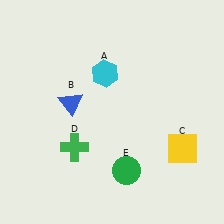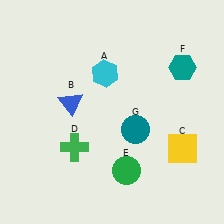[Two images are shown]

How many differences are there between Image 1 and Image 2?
There are 2 differences between the two images.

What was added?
A teal hexagon (F), a teal circle (G) were added in Image 2.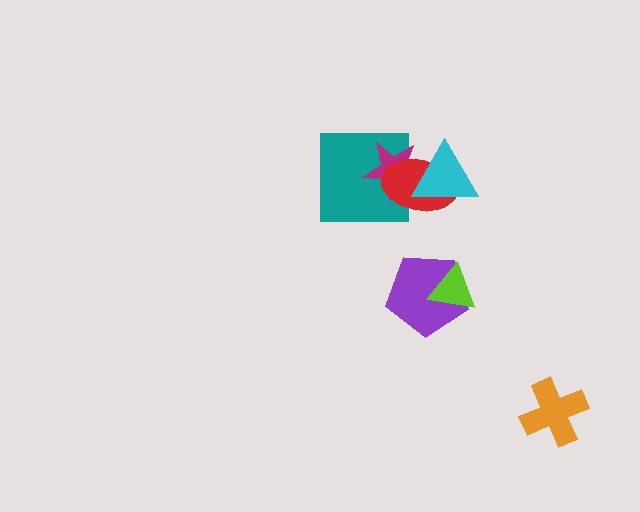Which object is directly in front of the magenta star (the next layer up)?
The red ellipse is directly in front of the magenta star.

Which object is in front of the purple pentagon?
The lime triangle is in front of the purple pentagon.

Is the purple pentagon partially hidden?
Yes, it is partially covered by another shape.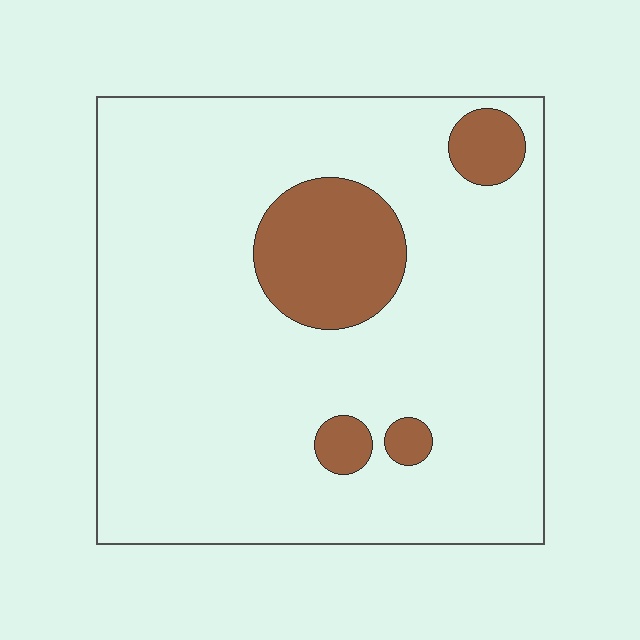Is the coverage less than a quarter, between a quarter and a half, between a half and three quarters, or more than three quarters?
Less than a quarter.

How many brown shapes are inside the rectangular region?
4.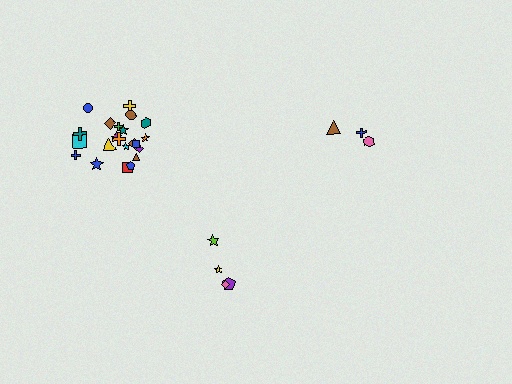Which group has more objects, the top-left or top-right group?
The top-left group.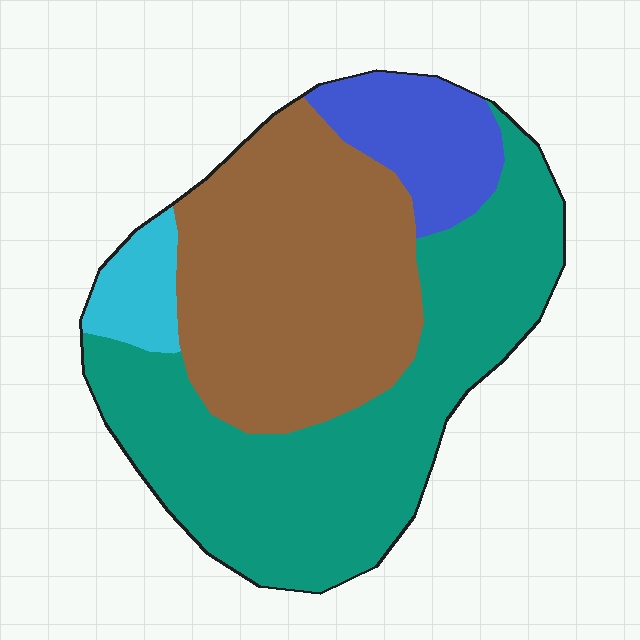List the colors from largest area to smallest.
From largest to smallest: teal, brown, blue, cyan.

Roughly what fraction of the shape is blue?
Blue takes up about one eighth (1/8) of the shape.